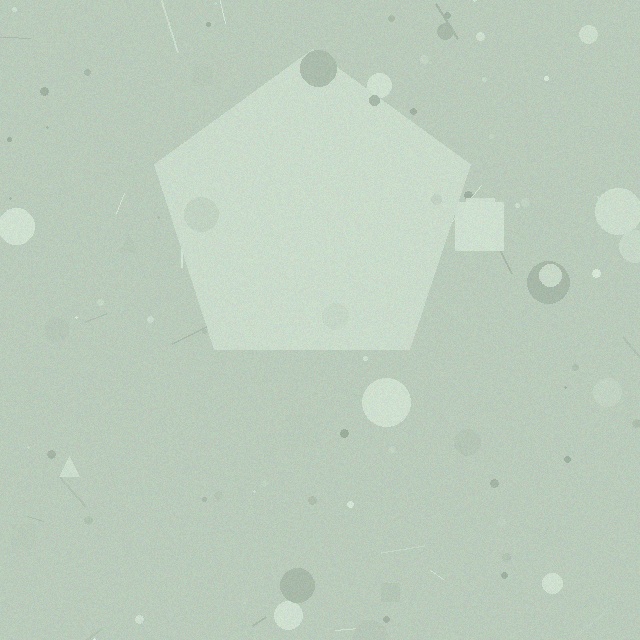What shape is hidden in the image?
A pentagon is hidden in the image.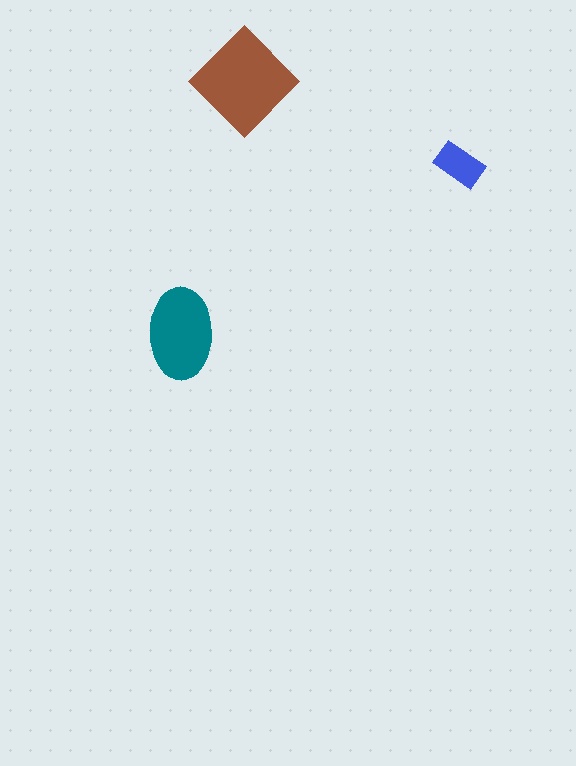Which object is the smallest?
The blue rectangle.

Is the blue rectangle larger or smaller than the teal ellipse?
Smaller.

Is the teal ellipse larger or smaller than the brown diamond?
Smaller.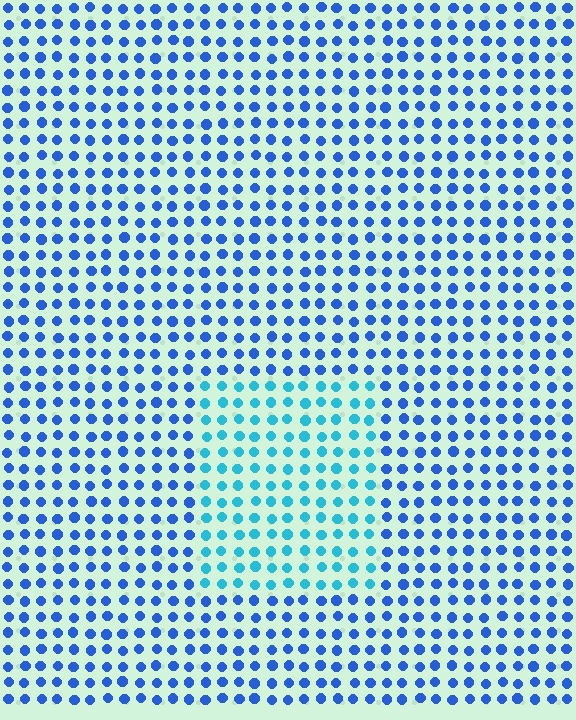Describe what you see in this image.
The image is filled with small blue elements in a uniform arrangement. A rectangle-shaped region is visible where the elements are tinted to a slightly different hue, forming a subtle color boundary.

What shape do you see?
I see a rectangle.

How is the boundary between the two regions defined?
The boundary is defined purely by a slight shift in hue (about 33 degrees). Spacing, size, and orientation are identical on both sides.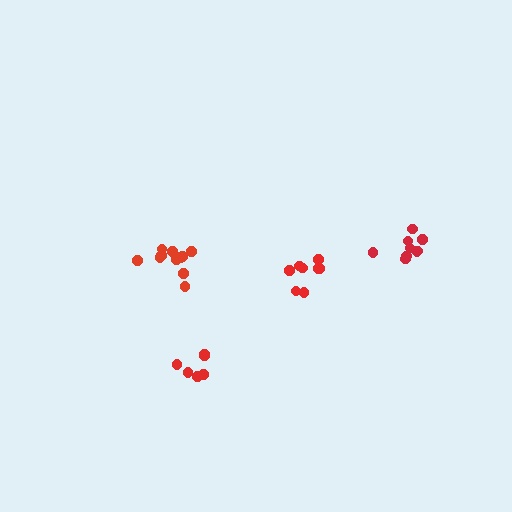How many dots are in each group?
Group 1: 6 dots, Group 2: 11 dots, Group 3: 8 dots, Group 4: 9 dots (34 total).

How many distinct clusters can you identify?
There are 4 distinct clusters.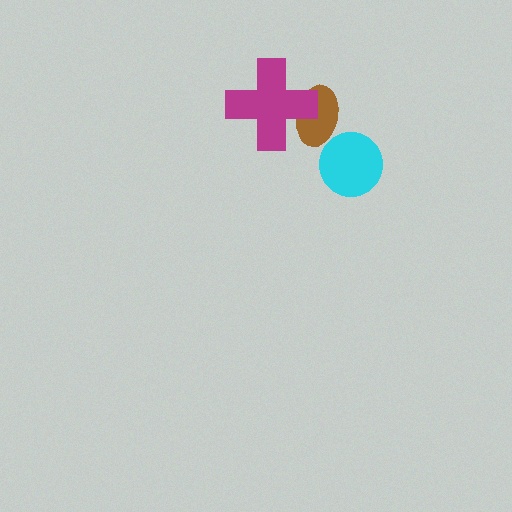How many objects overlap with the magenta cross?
1 object overlaps with the magenta cross.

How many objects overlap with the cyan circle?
0 objects overlap with the cyan circle.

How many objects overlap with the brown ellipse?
1 object overlaps with the brown ellipse.